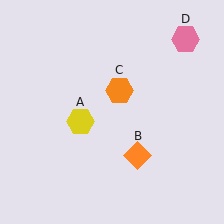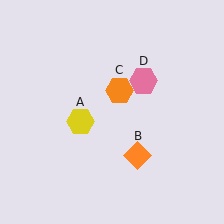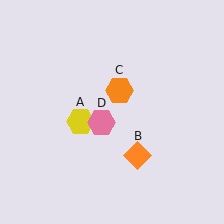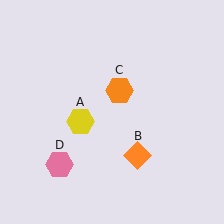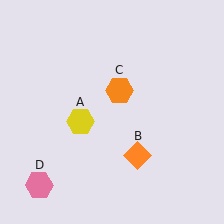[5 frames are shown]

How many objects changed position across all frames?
1 object changed position: pink hexagon (object D).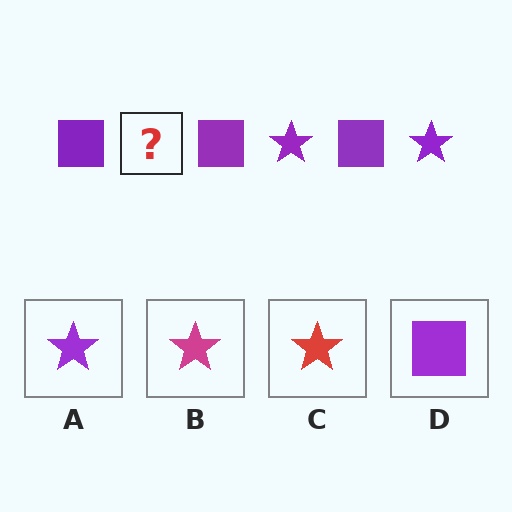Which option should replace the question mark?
Option A.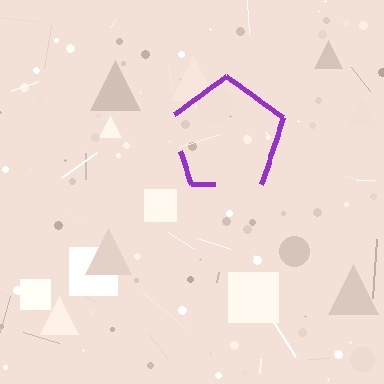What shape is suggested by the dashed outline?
The dashed outline suggests a pentagon.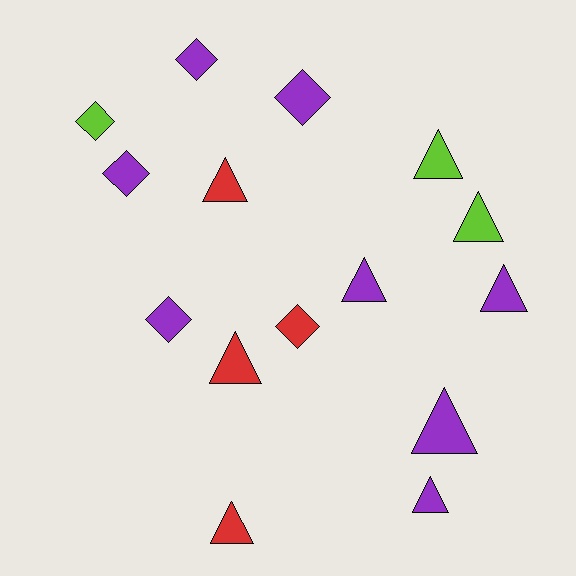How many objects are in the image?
There are 15 objects.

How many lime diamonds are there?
There is 1 lime diamond.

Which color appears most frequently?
Purple, with 8 objects.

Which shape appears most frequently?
Triangle, with 9 objects.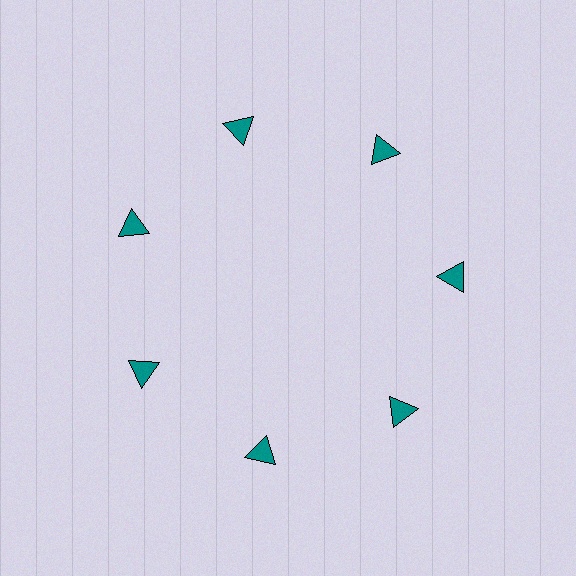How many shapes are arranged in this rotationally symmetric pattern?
There are 7 shapes, arranged in 7 groups of 1.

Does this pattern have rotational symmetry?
Yes, this pattern has 7-fold rotational symmetry. It looks the same after rotating 51 degrees around the center.